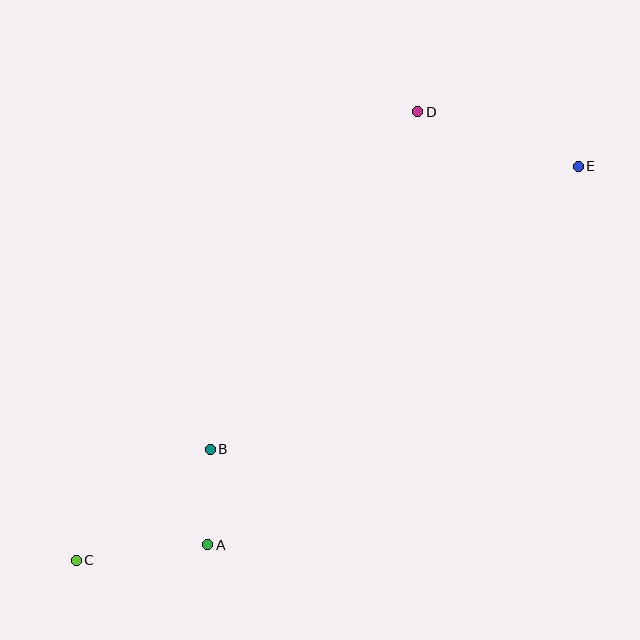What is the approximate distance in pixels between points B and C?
The distance between B and C is approximately 174 pixels.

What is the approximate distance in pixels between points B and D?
The distance between B and D is approximately 396 pixels.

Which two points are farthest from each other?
Points C and E are farthest from each other.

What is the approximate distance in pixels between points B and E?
The distance between B and E is approximately 464 pixels.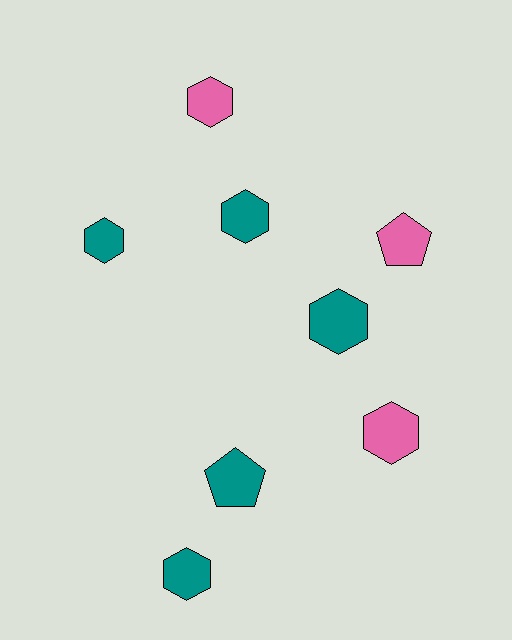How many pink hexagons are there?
There are 2 pink hexagons.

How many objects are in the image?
There are 8 objects.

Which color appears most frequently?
Teal, with 5 objects.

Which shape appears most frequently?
Hexagon, with 6 objects.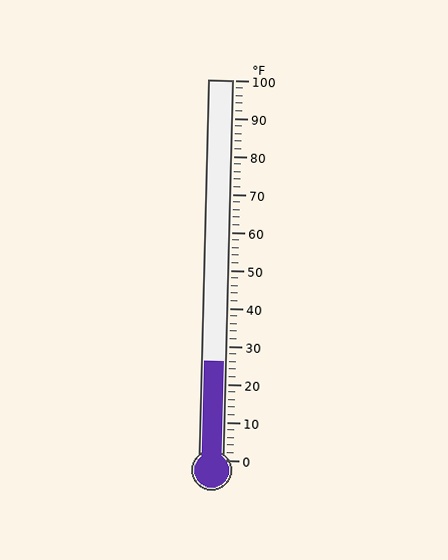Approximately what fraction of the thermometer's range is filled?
The thermometer is filled to approximately 25% of its range.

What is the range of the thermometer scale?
The thermometer scale ranges from 0°F to 100°F.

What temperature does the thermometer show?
The thermometer shows approximately 26°F.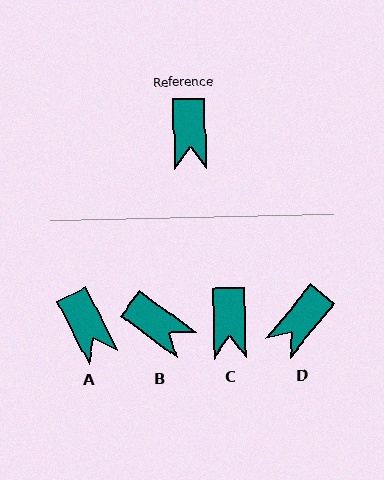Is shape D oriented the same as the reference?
No, it is off by about 41 degrees.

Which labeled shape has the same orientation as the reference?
C.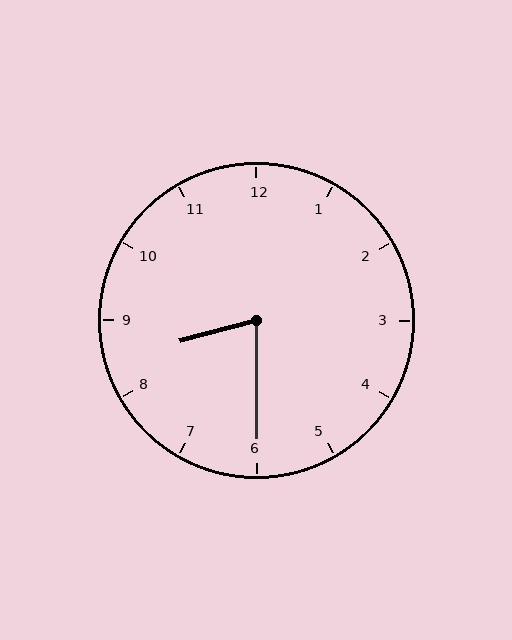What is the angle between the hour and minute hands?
Approximately 75 degrees.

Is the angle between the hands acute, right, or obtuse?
It is acute.